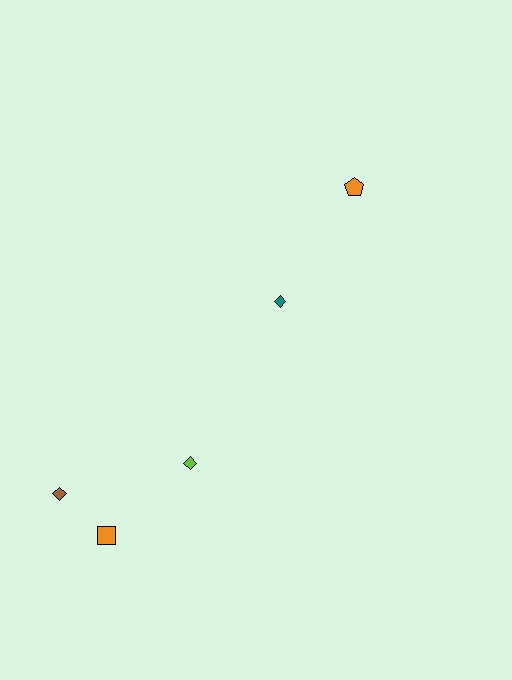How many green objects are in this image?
There are no green objects.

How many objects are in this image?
There are 5 objects.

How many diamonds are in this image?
There are 3 diamonds.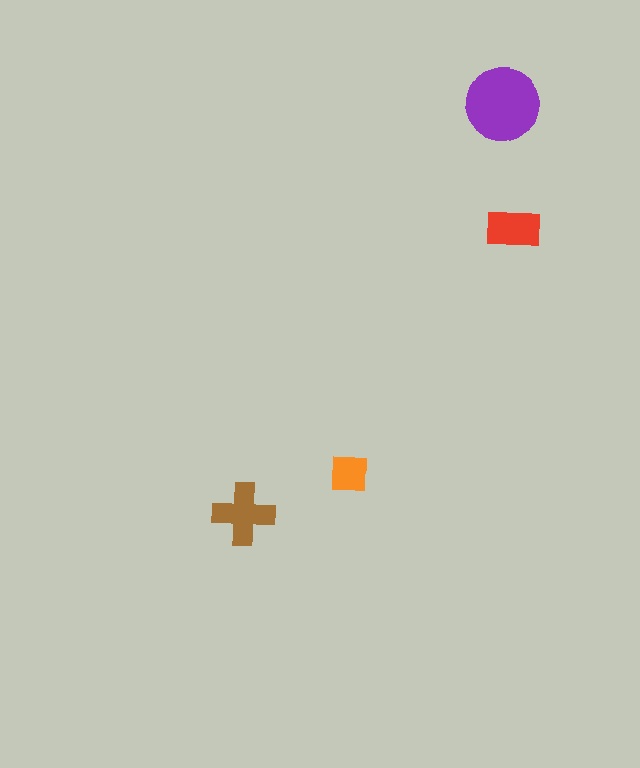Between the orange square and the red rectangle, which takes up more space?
The red rectangle.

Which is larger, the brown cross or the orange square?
The brown cross.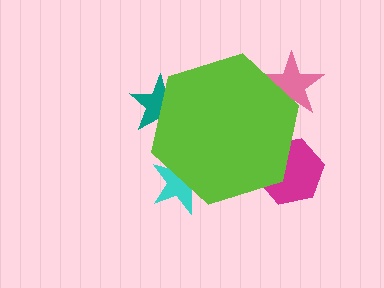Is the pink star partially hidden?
Yes, the pink star is partially hidden behind the lime hexagon.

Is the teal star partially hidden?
Yes, the teal star is partially hidden behind the lime hexagon.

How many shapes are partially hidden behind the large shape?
4 shapes are partially hidden.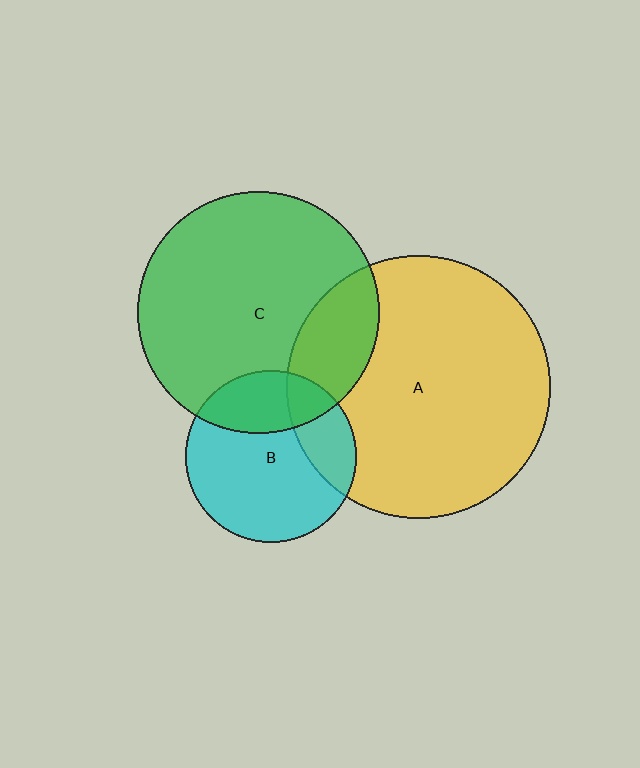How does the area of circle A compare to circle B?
Approximately 2.3 times.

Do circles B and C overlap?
Yes.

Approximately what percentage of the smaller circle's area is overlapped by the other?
Approximately 25%.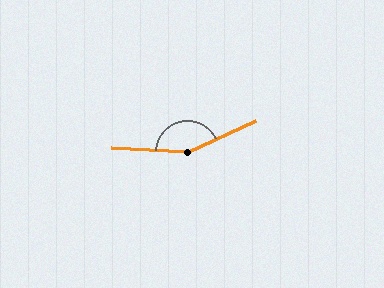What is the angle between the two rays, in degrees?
Approximately 152 degrees.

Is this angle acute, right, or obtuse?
It is obtuse.